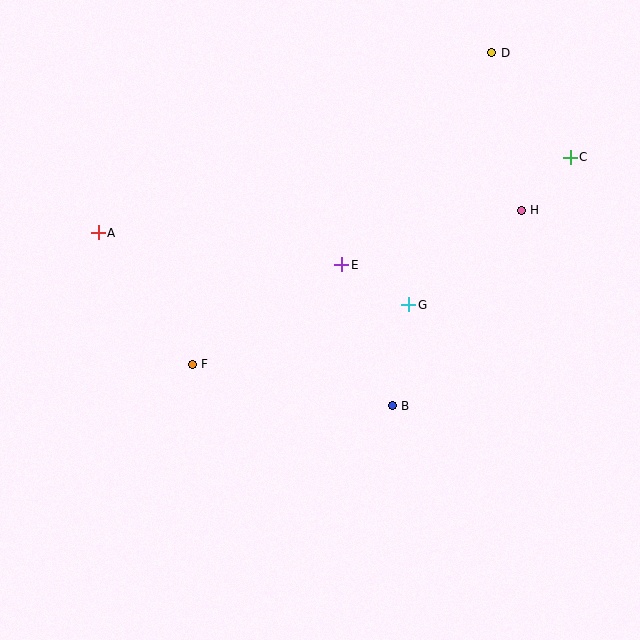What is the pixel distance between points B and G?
The distance between B and G is 102 pixels.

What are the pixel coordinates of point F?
Point F is at (192, 364).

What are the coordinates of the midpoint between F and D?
The midpoint between F and D is at (342, 208).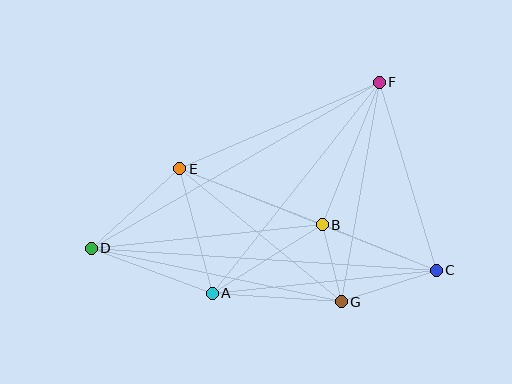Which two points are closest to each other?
Points B and G are closest to each other.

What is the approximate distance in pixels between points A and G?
The distance between A and G is approximately 129 pixels.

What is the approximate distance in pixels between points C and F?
The distance between C and F is approximately 196 pixels.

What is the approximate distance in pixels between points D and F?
The distance between D and F is approximately 332 pixels.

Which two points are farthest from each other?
Points C and D are farthest from each other.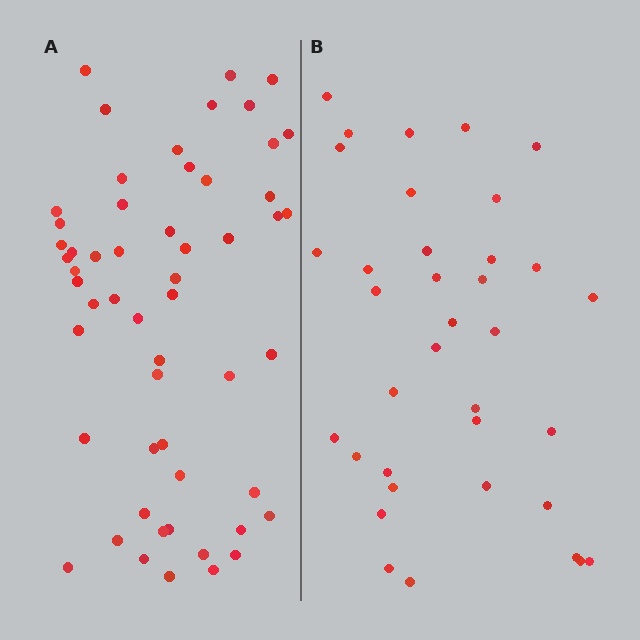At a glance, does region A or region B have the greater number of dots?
Region A (the left region) has more dots.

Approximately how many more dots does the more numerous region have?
Region A has approximately 20 more dots than region B.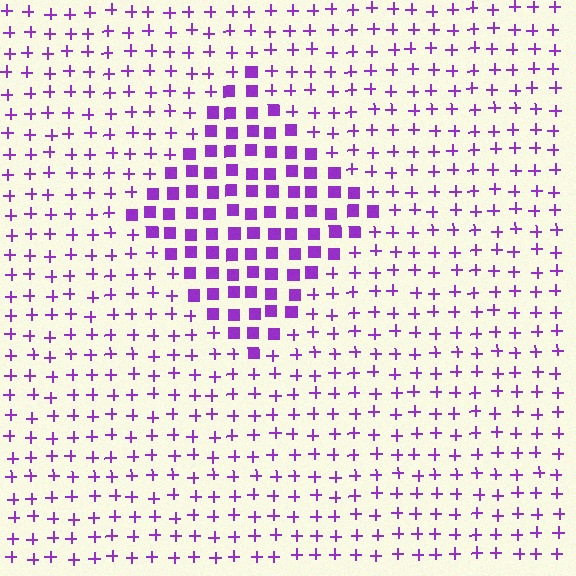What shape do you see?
I see a diamond.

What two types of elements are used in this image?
The image uses squares inside the diamond region and plus signs outside it.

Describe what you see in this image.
The image is filled with small purple elements arranged in a uniform grid. A diamond-shaped region contains squares, while the surrounding area contains plus signs. The boundary is defined purely by the change in element shape.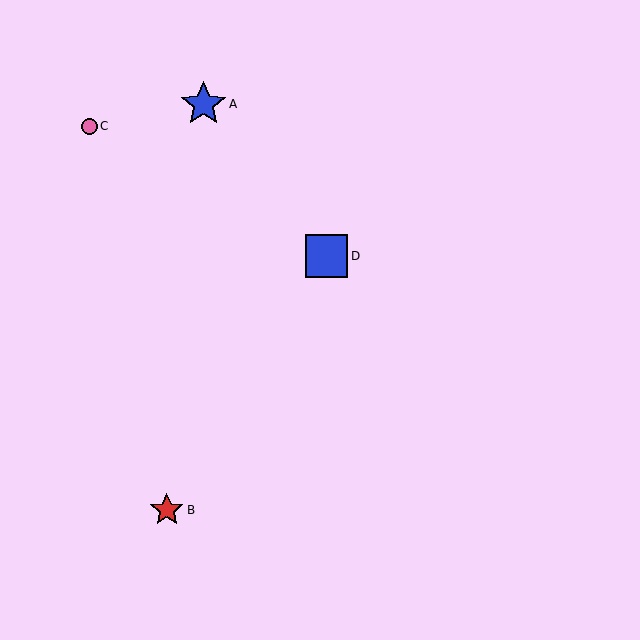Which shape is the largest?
The blue star (labeled A) is the largest.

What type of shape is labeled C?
Shape C is a pink circle.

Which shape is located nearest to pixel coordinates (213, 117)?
The blue star (labeled A) at (204, 104) is nearest to that location.